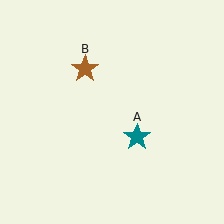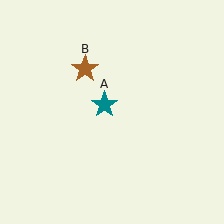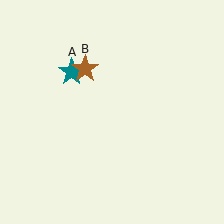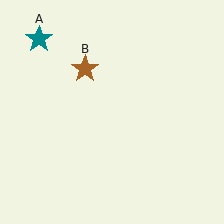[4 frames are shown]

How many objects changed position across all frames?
1 object changed position: teal star (object A).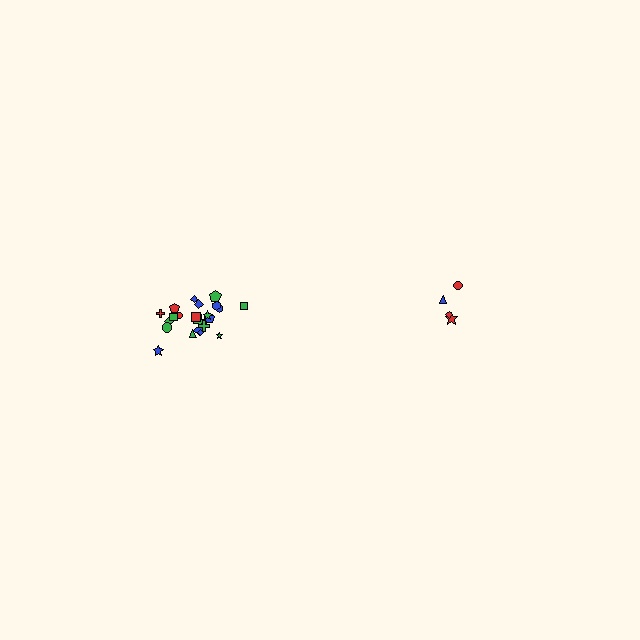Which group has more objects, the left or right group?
The left group.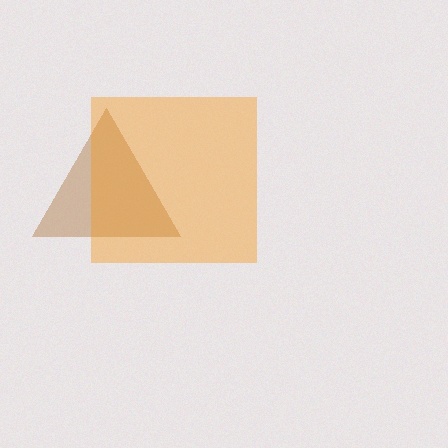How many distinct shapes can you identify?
There are 2 distinct shapes: a brown triangle, an orange square.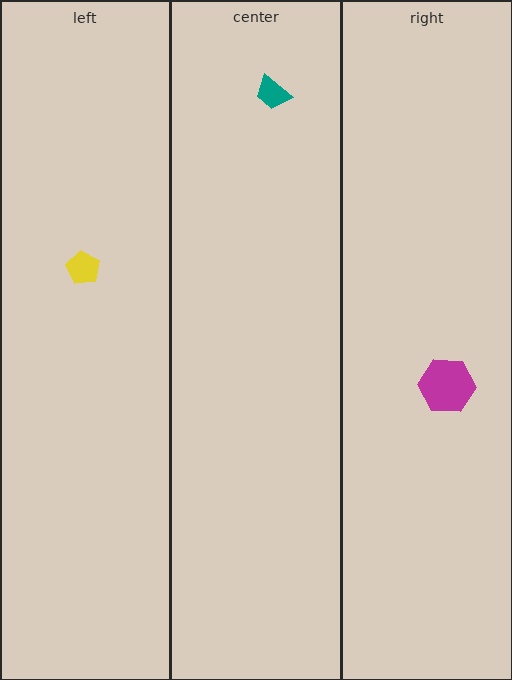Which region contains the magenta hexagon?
The right region.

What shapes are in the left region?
The yellow pentagon.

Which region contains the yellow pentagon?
The left region.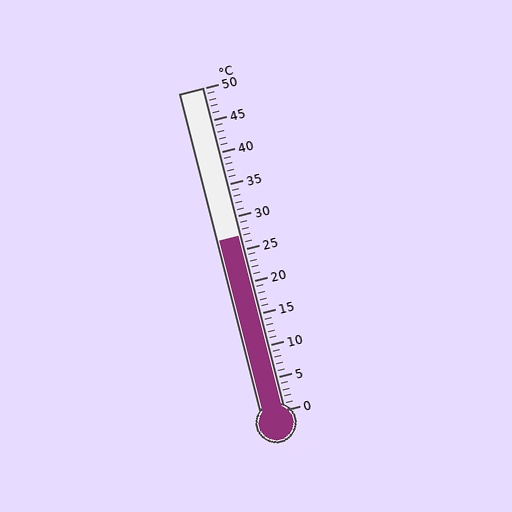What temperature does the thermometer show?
The thermometer shows approximately 27°C.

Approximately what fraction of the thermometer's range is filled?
The thermometer is filled to approximately 55% of its range.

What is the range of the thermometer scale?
The thermometer scale ranges from 0°C to 50°C.